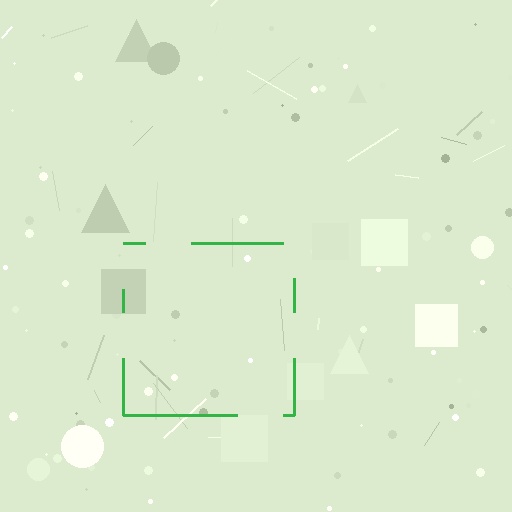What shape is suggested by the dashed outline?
The dashed outline suggests a square.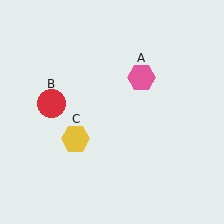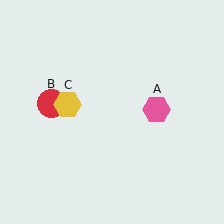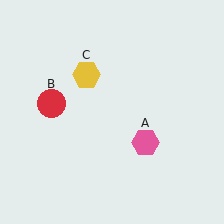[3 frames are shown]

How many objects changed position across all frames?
2 objects changed position: pink hexagon (object A), yellow hexagon (object C).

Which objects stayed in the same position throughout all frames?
Red circle (object B) remained stationary.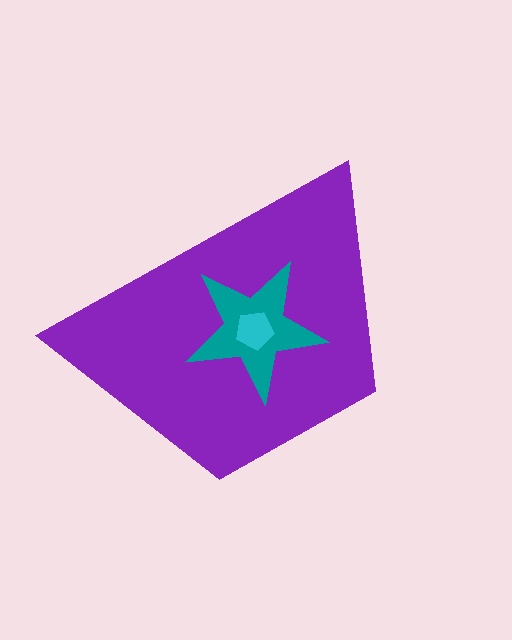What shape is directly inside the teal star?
The cyan pentagon.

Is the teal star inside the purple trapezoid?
Yes.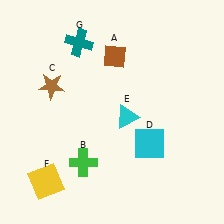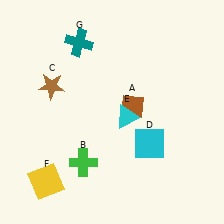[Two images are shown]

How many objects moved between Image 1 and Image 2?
1 object moved between the two images.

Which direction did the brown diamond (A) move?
The brown diamond (A) moved down.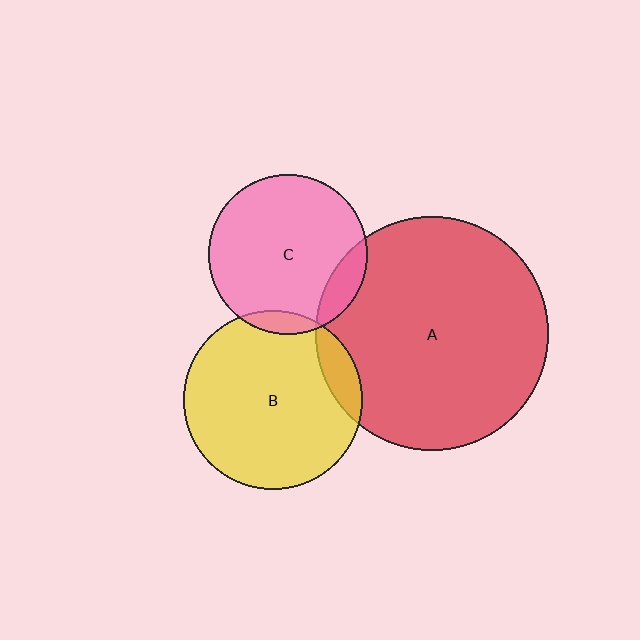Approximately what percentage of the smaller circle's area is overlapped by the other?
Approximately 10%.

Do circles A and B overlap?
Yes.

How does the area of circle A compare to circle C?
Approximately 2.1 times.